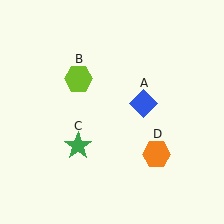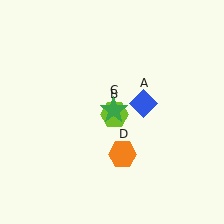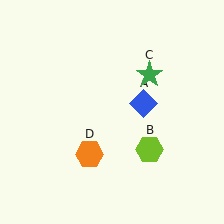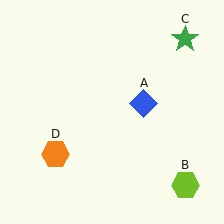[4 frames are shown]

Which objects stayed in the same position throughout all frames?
Blue diamond (object A) remained stationary.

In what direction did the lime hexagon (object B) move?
The lime hexagon (object B) moved down and to the right.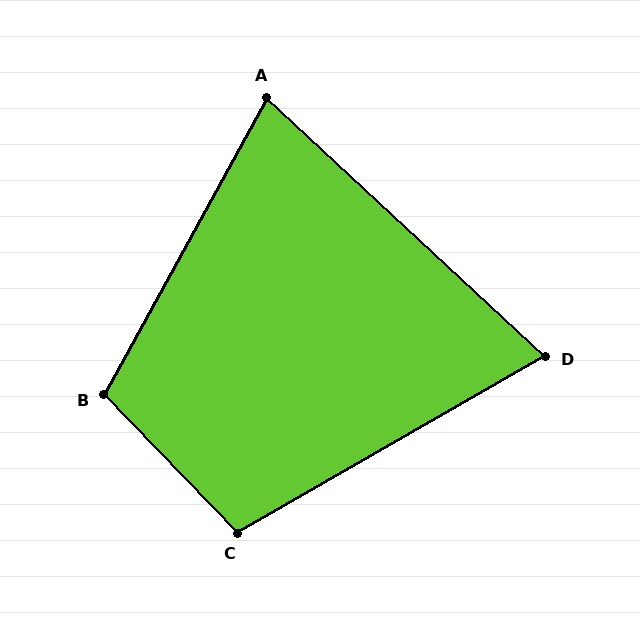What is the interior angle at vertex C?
Approximately 104 degrees (obtuse).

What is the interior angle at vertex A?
Approximately 76 degrees (acute).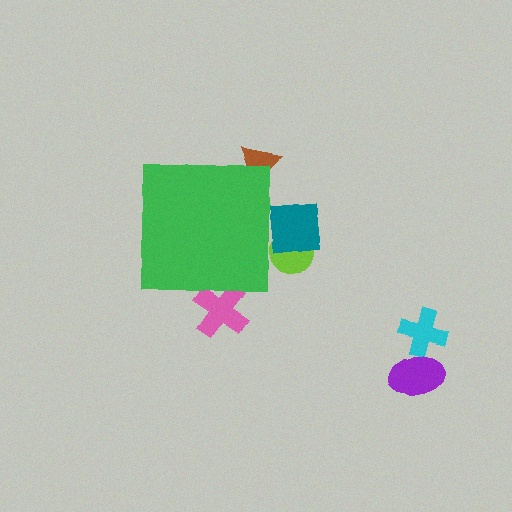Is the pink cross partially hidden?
Yes, the pink cross is partially hidden behind the green square.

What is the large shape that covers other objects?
A green square.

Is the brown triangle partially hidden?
Yes, the brown triangle is partially hidden behind the green square.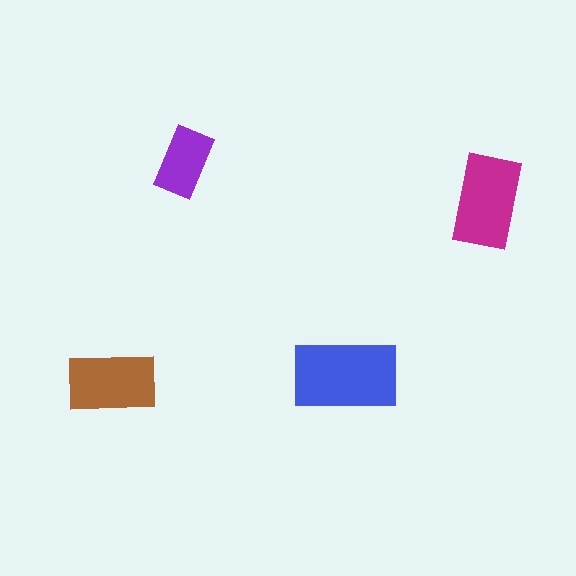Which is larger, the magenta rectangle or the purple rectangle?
The magenta one.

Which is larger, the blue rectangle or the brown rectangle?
The blue one.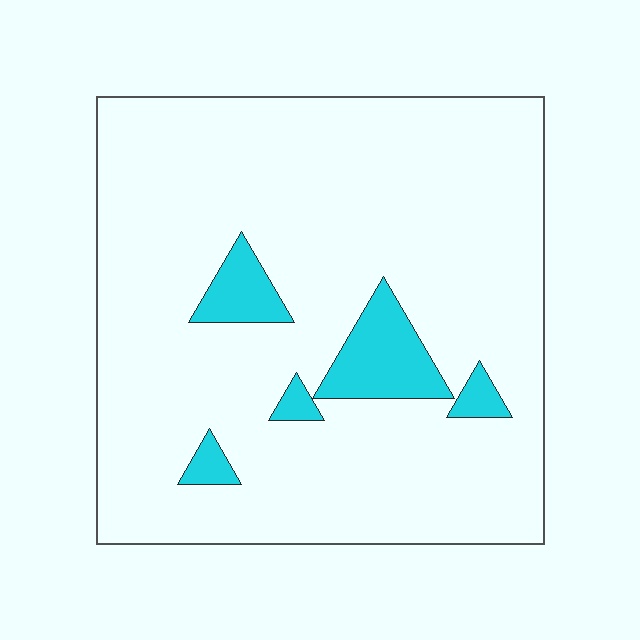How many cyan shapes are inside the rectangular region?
5.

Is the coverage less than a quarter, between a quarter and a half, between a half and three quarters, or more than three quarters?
Less than a quarter.